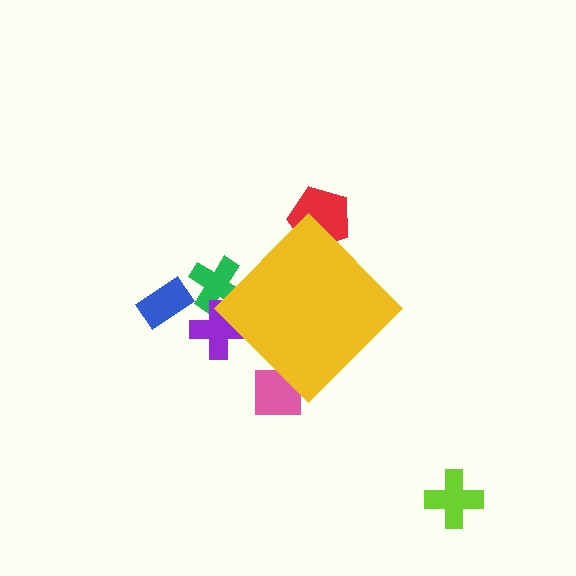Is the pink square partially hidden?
Yes, the pink square is partially hidden behind the yellow diamond.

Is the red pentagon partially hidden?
Yes, the red pentagon is partially hidden behind the yellow diamond.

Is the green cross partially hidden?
Yes, the green cross is partially hidden behind the yellow diamond.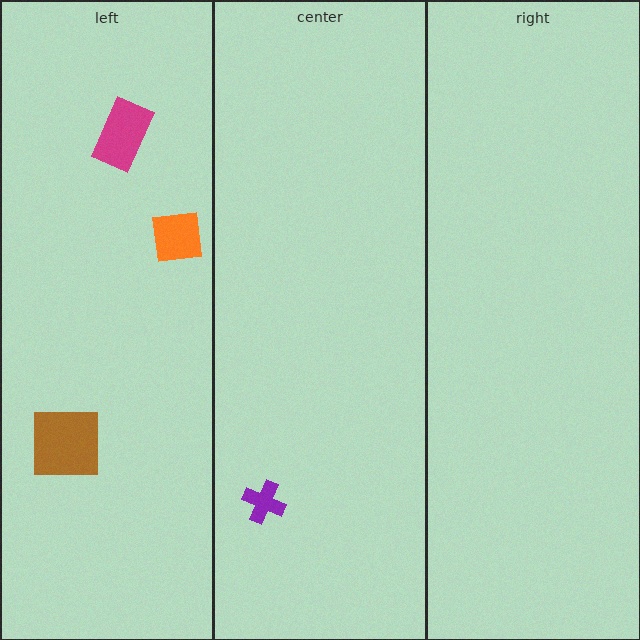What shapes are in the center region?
The purple cross.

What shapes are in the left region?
The brown square, the magenta rectangle, the orange square.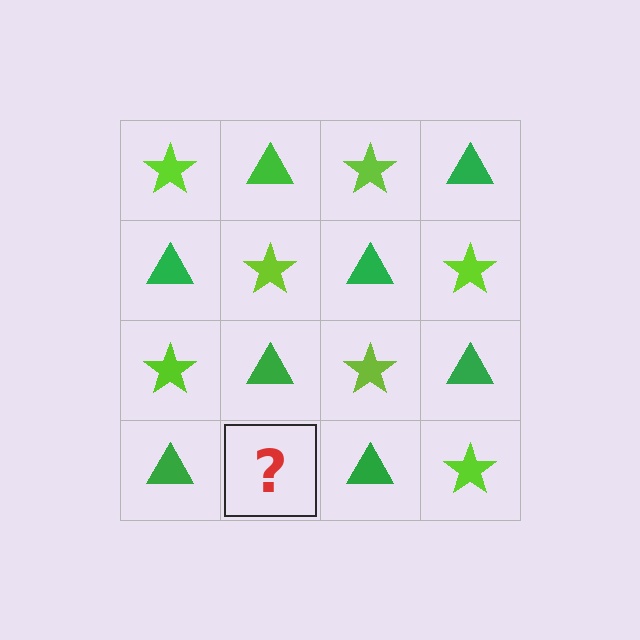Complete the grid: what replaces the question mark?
The question mark should be replaced with a lime star.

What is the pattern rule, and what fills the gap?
The rule is that it alternates lime star and green triangle in a checkerboard pattern. The gap should be filled with a lime star.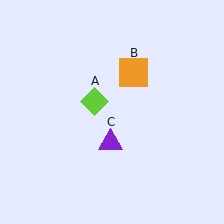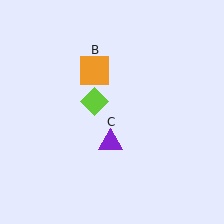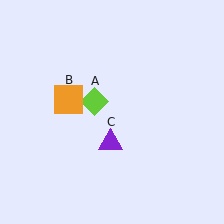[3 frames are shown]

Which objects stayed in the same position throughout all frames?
Lime diamond (object A) and purple triangle (object C) remained stationary.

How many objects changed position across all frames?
1 object changed position: orange square (object B).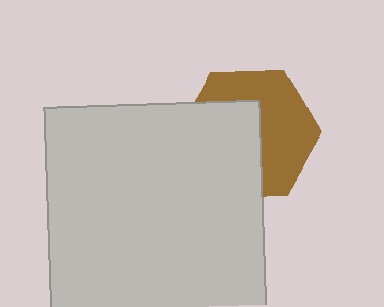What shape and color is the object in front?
The object in front is a light gray rectangle.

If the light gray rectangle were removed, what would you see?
You would see the complete brown hexagon.